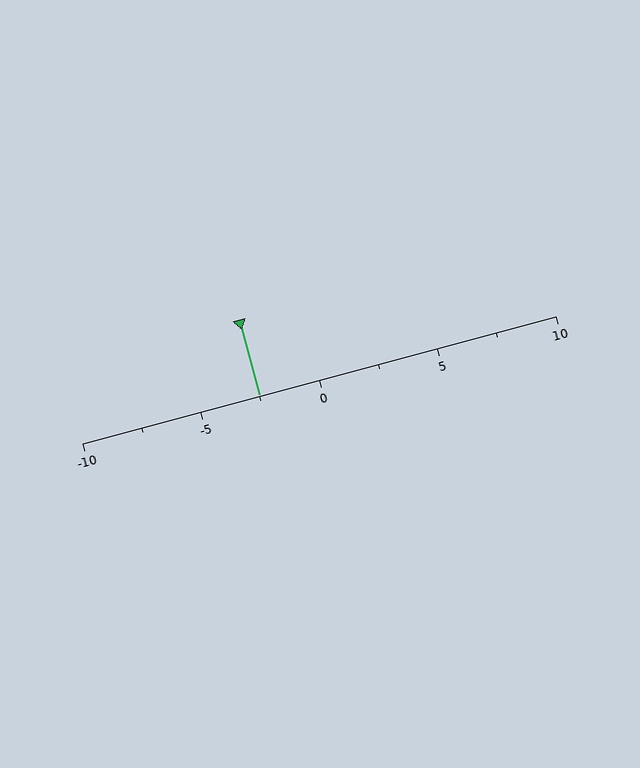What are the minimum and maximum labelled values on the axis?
The axis runs from -10 to 10.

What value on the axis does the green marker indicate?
The marker indicates approximately -2.5.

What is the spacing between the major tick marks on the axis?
The major ticks are spaced 5 apart.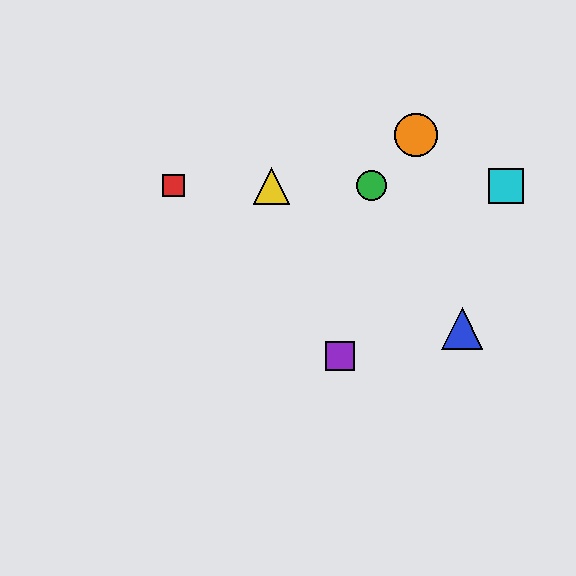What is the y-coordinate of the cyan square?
The cyan square is at y≈186.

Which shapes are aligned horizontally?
The red square, the green circle, the yellow triangle, the cyan square are aligned horizontally.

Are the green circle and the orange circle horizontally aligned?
No, the green circle is at y≈186 and the orange circle is at y≈135.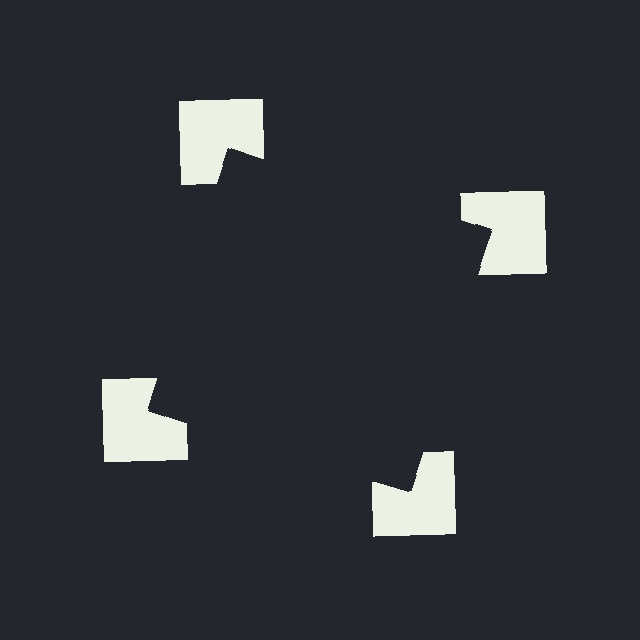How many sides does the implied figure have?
4 sides.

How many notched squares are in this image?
There are 4 — one at each vertex of the illusory square.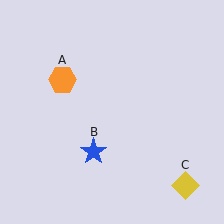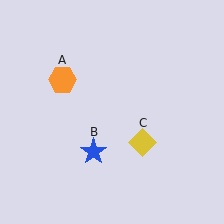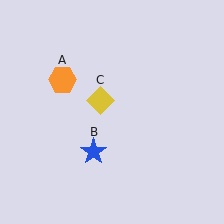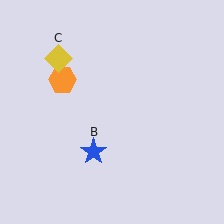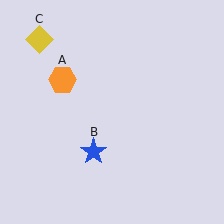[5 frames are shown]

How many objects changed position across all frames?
1 object changed position: yellow diamond (object C).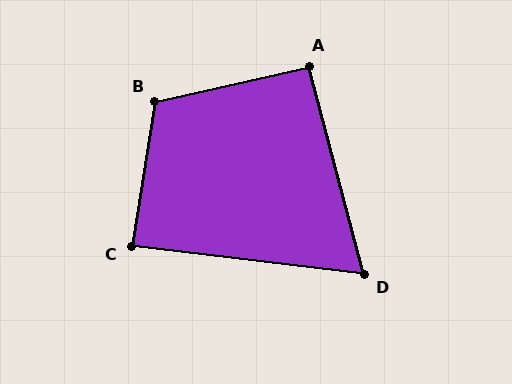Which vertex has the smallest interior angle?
D, at approximately 68 degrees.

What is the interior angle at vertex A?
Approximately 92 degrees (approximately right).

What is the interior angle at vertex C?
Approximately 88 degrees (approximately right).